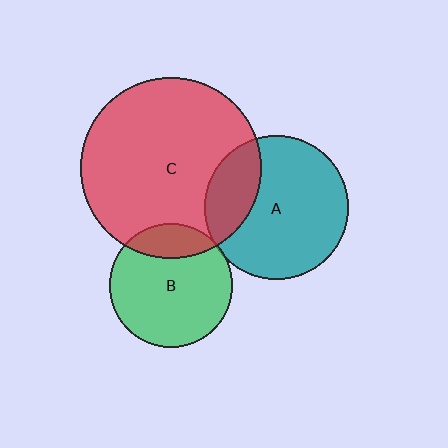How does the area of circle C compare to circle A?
Approximately 1.6 times.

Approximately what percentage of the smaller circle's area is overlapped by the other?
Approximately 20%.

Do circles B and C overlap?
Yes.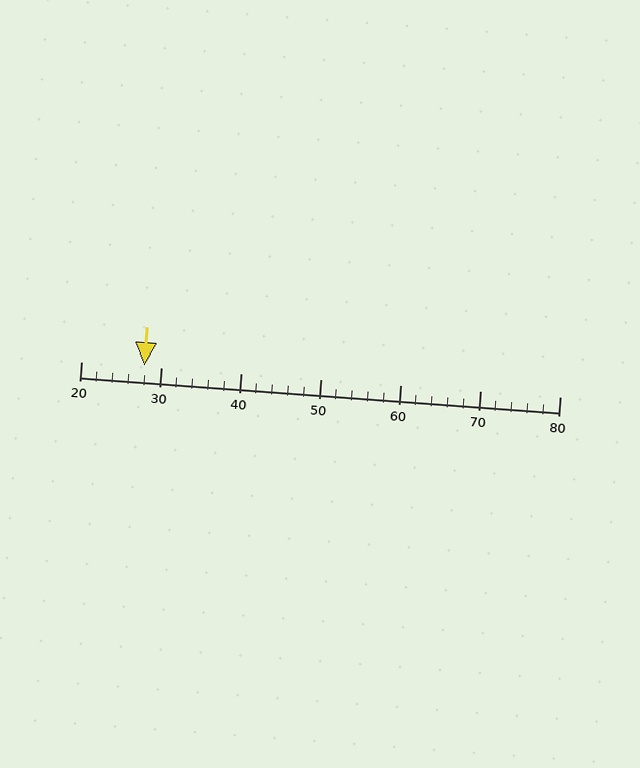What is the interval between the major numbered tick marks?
The major tick marks are spaced 10 units apart.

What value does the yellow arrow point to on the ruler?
The yellow arrow points to approximately 28.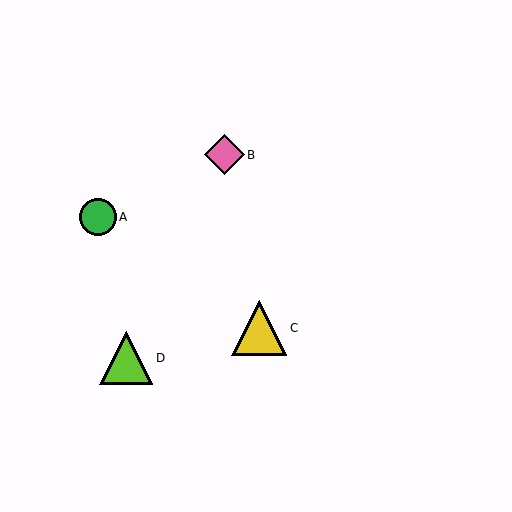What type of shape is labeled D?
Shape D is a lime triangle.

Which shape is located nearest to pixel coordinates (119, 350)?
The lime triangle (labeled D) at (126, 358) is nearest to that location.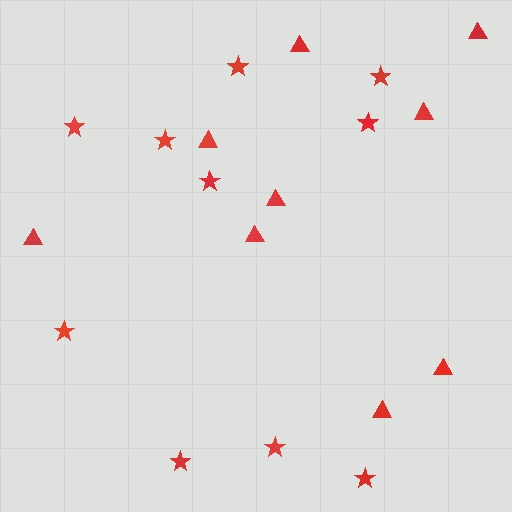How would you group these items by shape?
There are 2 groups: one group of triangles (9) and one group of stars (10).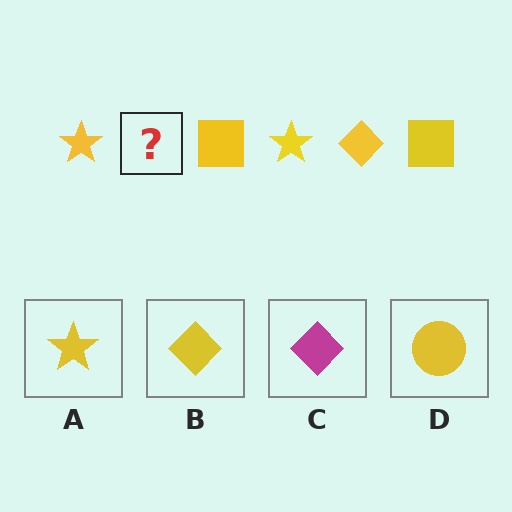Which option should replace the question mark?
Option B.